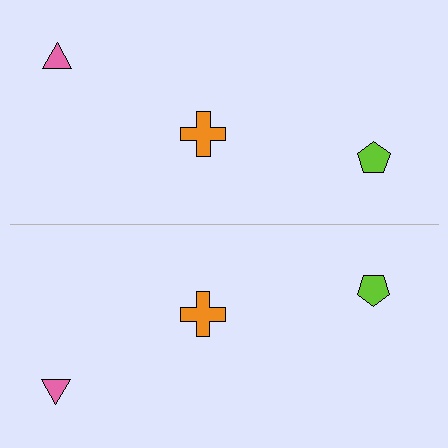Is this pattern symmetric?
Yes, this pattern has bilateral (reflection) symmetry.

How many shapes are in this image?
There are 6 shapes in this image.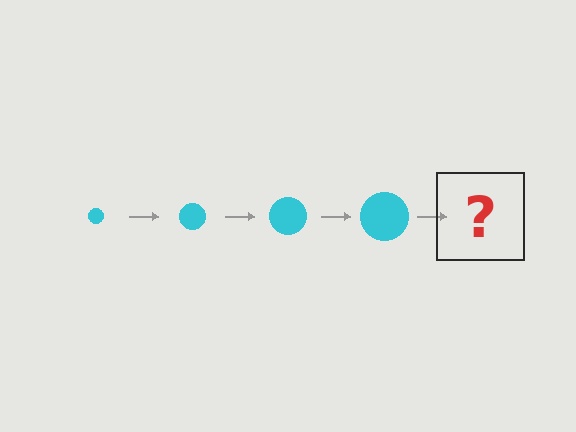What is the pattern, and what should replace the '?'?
The pattern is that the circle gets progressively larger each step. The '?' should be a cyan circle, larger than the previous one.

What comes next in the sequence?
The next element should be a cyan circle, larger than the previous one.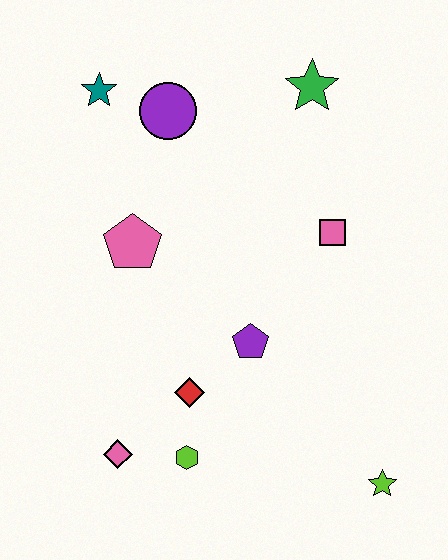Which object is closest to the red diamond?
The lime hexagon is closest to the red diamond.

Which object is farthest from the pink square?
The pink diamond is farthest from the pink square.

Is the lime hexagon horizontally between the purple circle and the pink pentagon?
No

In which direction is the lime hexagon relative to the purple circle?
The lime hexagon is below the purple circle.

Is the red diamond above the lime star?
Yes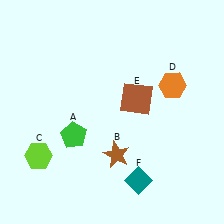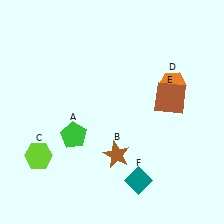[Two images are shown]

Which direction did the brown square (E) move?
The brown square (E) moved right.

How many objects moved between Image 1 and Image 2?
1 object moved between the two images.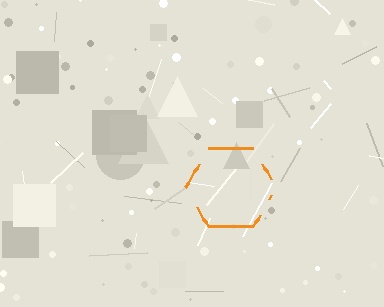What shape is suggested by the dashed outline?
The dashed outline suggests a hexagon.